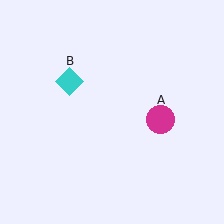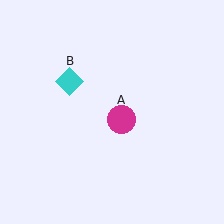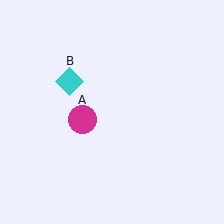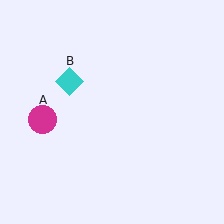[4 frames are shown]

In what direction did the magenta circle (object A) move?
The magenta circle (object A) moved left.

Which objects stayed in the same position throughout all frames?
Cyan diamond (object B) remained stationary.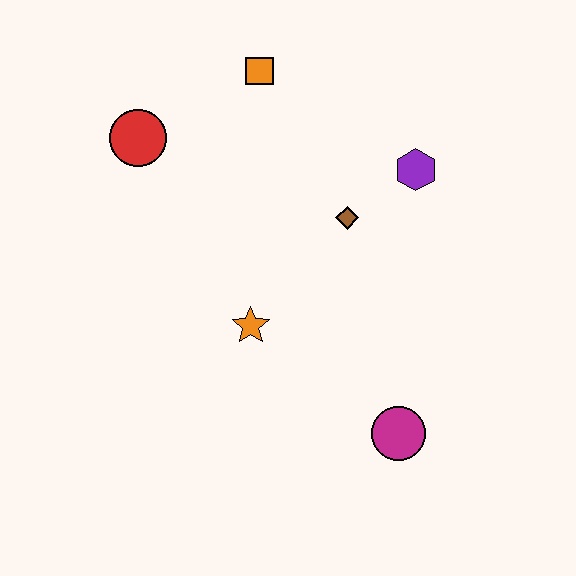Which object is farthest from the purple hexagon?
The red circle is farthest from the purple hexagon.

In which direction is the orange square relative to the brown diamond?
The orange square is above the brown diamond.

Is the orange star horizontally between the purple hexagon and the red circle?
Yes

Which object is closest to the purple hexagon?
The brown diamond is closest to the purple hexagon.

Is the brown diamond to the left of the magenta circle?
Yes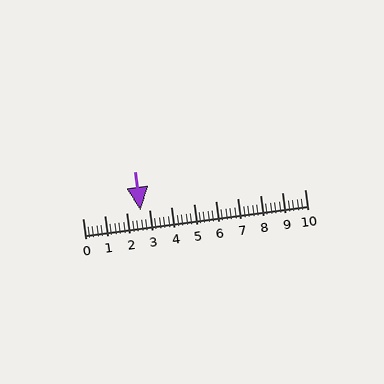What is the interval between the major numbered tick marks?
The major tick marks are spaced 1 units apart.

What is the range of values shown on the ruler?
The ruler shows values from 0 to 10.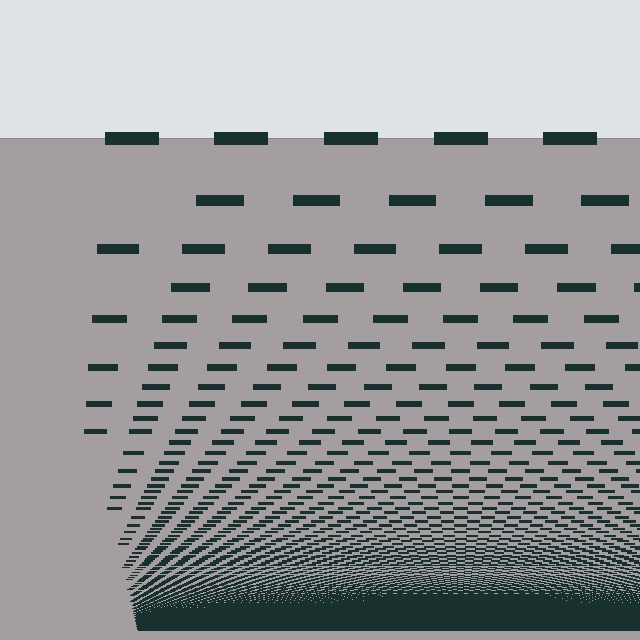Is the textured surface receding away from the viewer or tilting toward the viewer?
The surface appears to tilt toward the viewer. Texture elements get larger and sparser toward the top.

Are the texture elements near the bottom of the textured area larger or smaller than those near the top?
Smaller. The gradient is inverted — elements near the bottom are smaller and denser.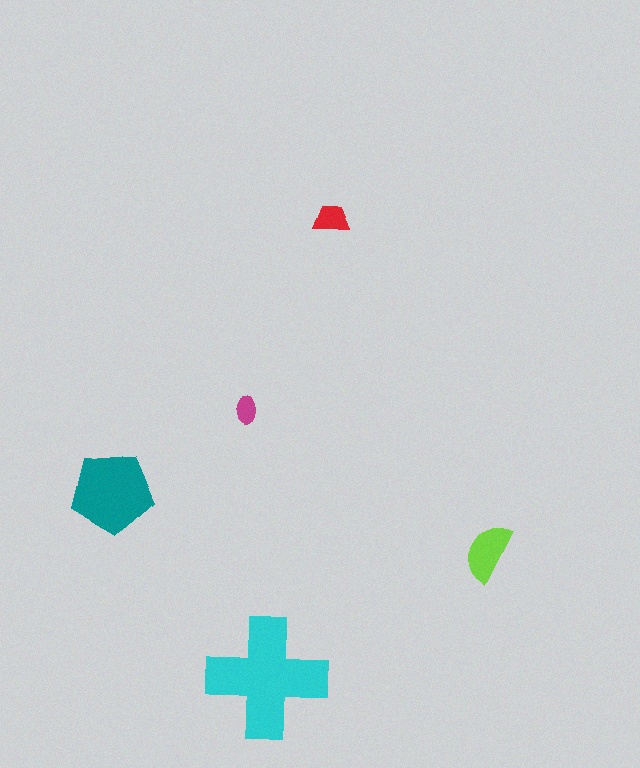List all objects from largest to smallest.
The cyan cross, the teal pentagon, the lime semicircle, the red trapezoid, the magenta ellipse.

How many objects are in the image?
There are 5 objects in the image.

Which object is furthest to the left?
The teal pentagon is leftmost.